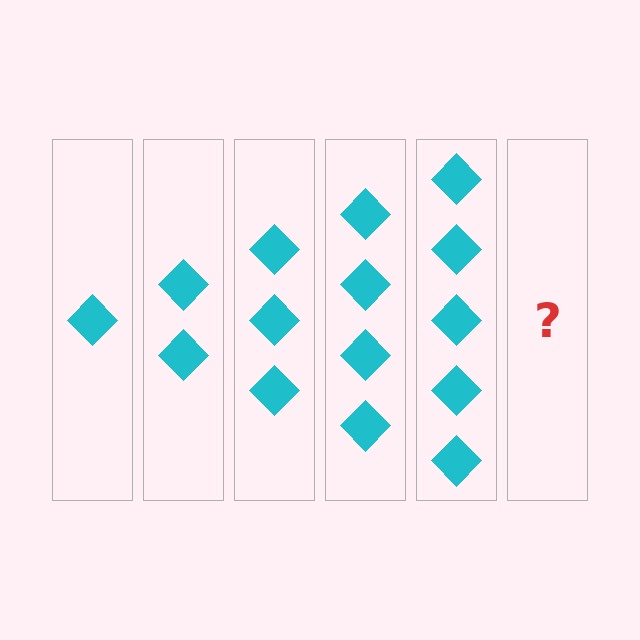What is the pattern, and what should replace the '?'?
The pattern is that each step adds one more diamond. The '?' should be 6 diamonds.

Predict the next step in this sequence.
The next step is 6 diamonds.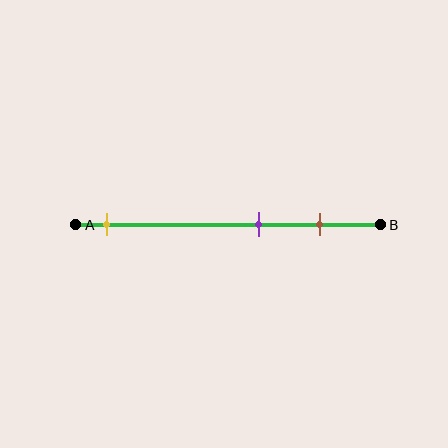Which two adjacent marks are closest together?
The purple and brown marks are the closest adjacent pair.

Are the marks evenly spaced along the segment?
No, the marks are not evenly spaced.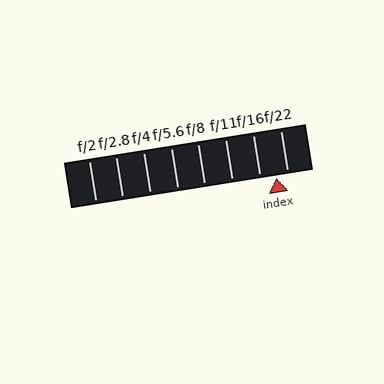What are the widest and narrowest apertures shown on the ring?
The widest aperture shown is f/2 and the narrowest is f/22.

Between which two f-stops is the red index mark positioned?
The index mark is between f/16 and f/22.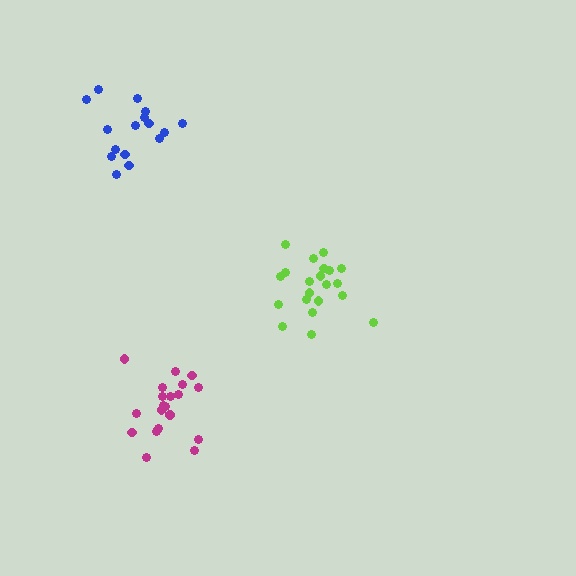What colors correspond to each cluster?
The clusters are colored: lime, magenta, blue.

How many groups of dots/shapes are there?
There are 3 groups.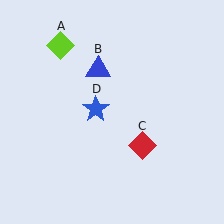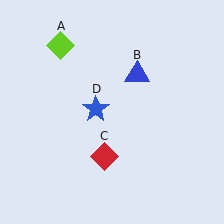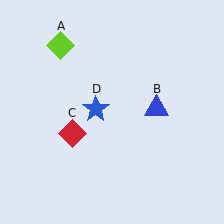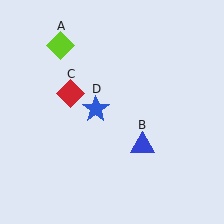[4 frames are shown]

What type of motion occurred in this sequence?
The blue triangle (object B), red diamond (object C) rotated clockwise around the center of the scene.